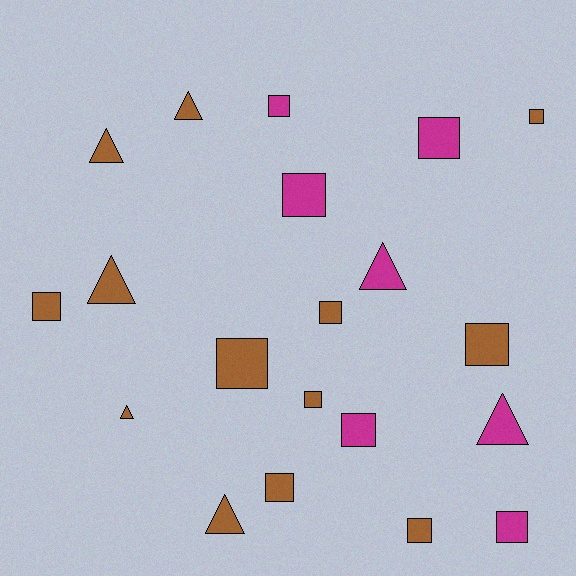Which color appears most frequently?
Brown, with 13 objects.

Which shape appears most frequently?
Square, with 13 objects.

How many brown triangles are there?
There are 5 brown triangles.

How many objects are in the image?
There are 20 objects.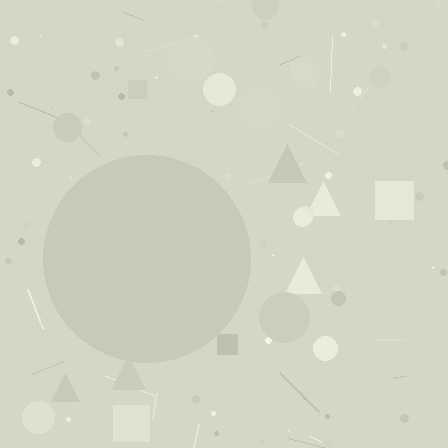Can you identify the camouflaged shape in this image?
The camouflaged shape is a circle.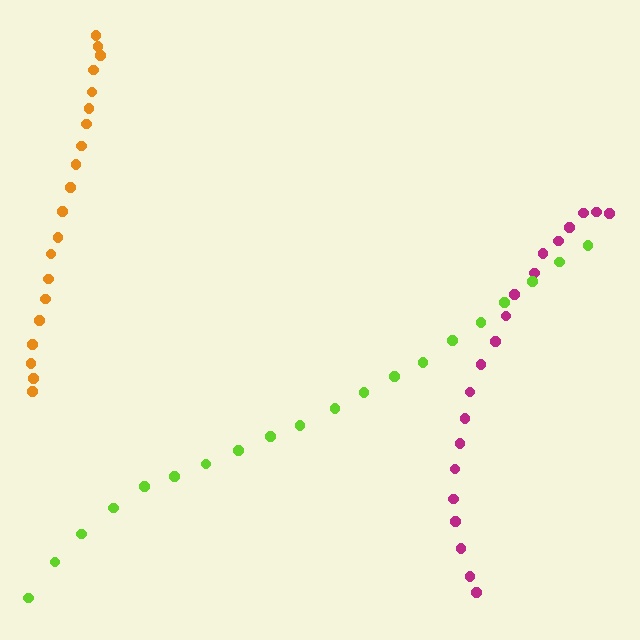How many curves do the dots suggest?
There are 3 distinct paths.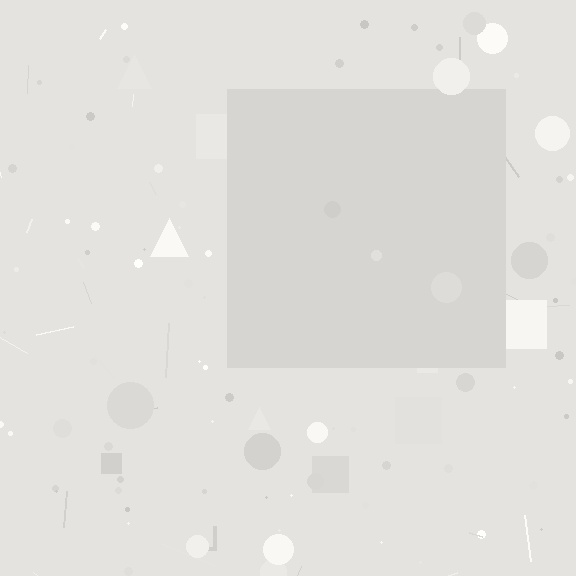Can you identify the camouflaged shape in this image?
The camouflaged shape is a square.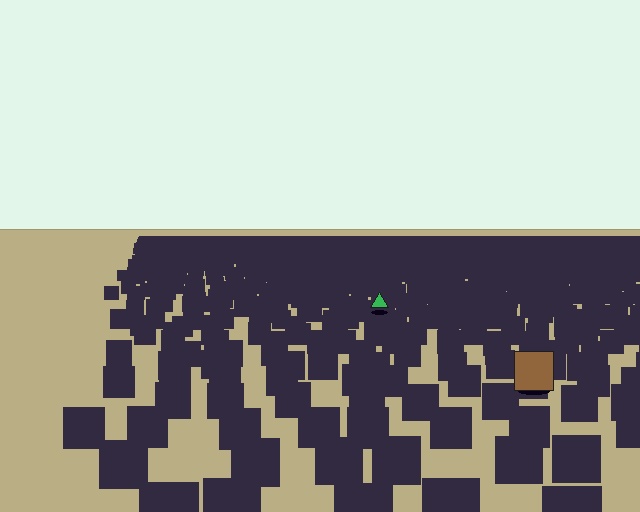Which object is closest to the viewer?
The brown square is closest. The texture marks near it are larger and more spread out.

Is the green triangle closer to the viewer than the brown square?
No. The brown square is closer — you can tell from the texture gradient: the ground texture is coarser near it.